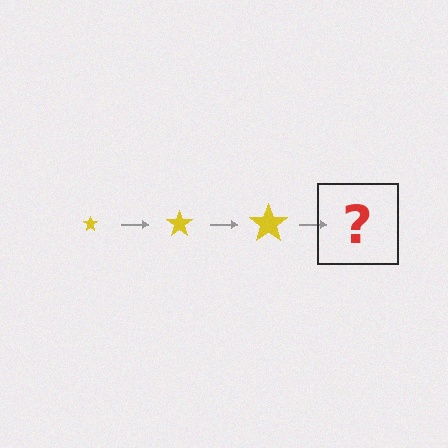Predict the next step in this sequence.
The next step is a yellow star, larger than the previous one.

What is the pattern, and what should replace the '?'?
The pattern is that the star gets progressively larger each step. The '?' should be a yellow star, larger than the previous one.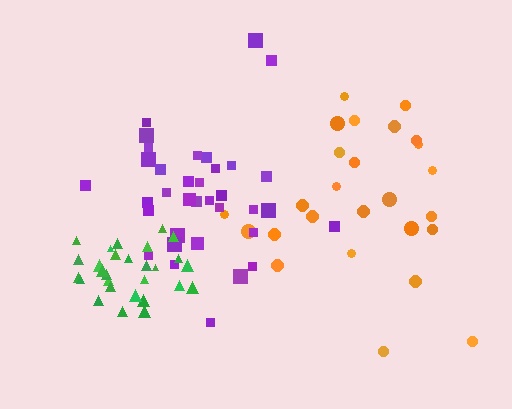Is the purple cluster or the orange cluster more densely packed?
Purple.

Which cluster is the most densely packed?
Green.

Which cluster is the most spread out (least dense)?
Orange.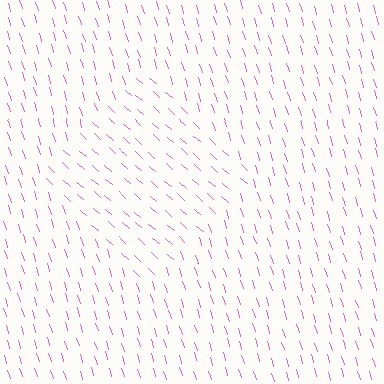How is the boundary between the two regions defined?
The boundary is defined purely by a change in line orientation (approximately 31 degrees difference). All lines are the same color and thickness.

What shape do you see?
I see a diamond.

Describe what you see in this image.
The image is filled with small pink line segments. A diamond region in the image has lines oriented differently from the surrounding lines, creating a visible texture boundary.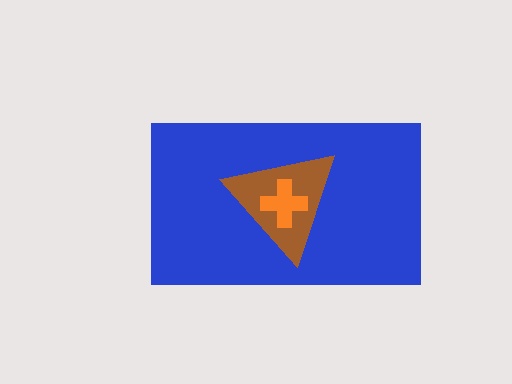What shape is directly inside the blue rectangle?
The brown triangle.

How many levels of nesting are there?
3.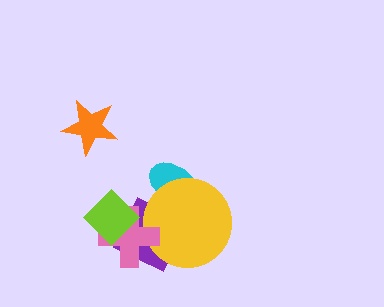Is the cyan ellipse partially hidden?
Yes, it is partially covered by another shape.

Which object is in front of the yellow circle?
The pink cross is in front of the yellow circle.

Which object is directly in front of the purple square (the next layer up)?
The yellow circle is directly in front of the purple square.